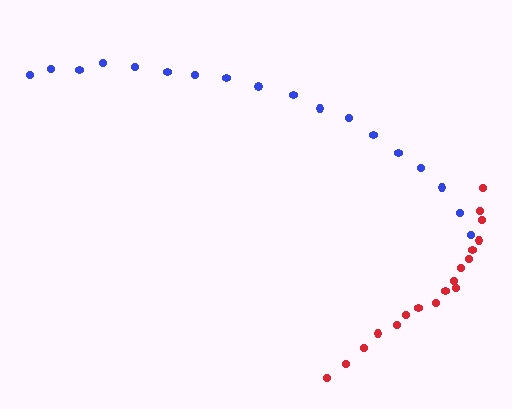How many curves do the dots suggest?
There are 2 distinct paths.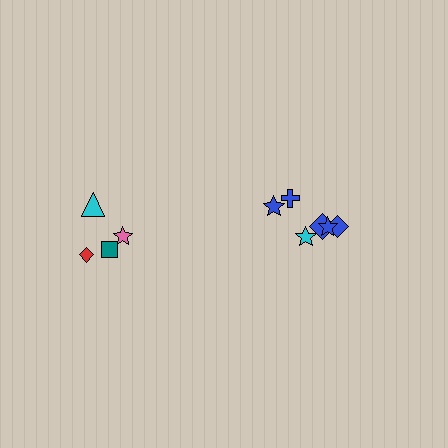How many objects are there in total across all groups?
There are 10 objects.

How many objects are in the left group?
There are 4 objects.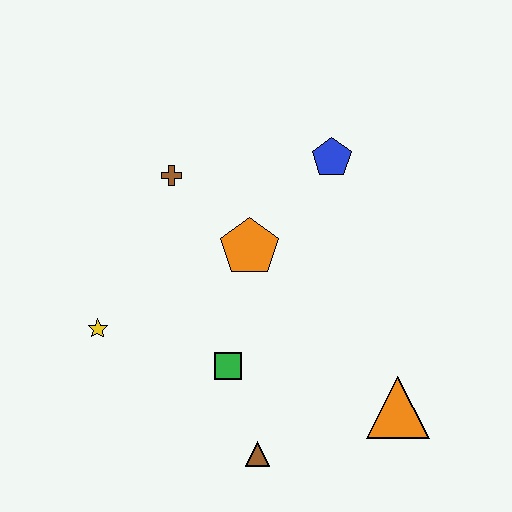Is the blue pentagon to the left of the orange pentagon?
No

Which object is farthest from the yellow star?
The orange triangle is farthest from the yellow star.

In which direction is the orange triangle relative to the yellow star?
The orange triangle is to the right of the yellow star.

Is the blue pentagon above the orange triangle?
Yes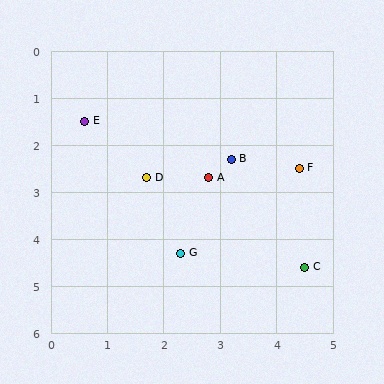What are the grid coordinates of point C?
Point C is at approximately (4.5, 4.6).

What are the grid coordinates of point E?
Point E is at approximately (0.6, 1.5).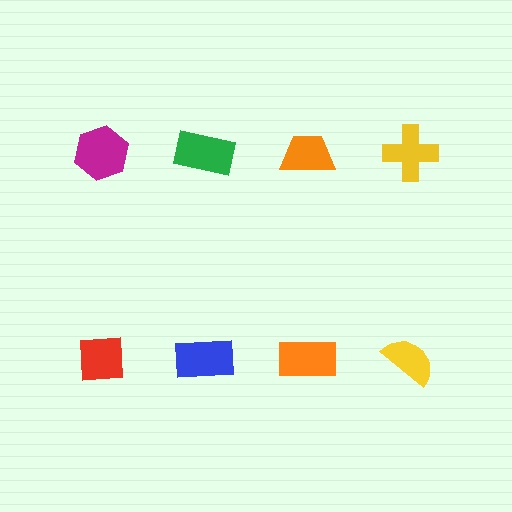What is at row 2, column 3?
An orange rectangle.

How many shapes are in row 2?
4 shapes.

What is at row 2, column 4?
A yellow semicircle.